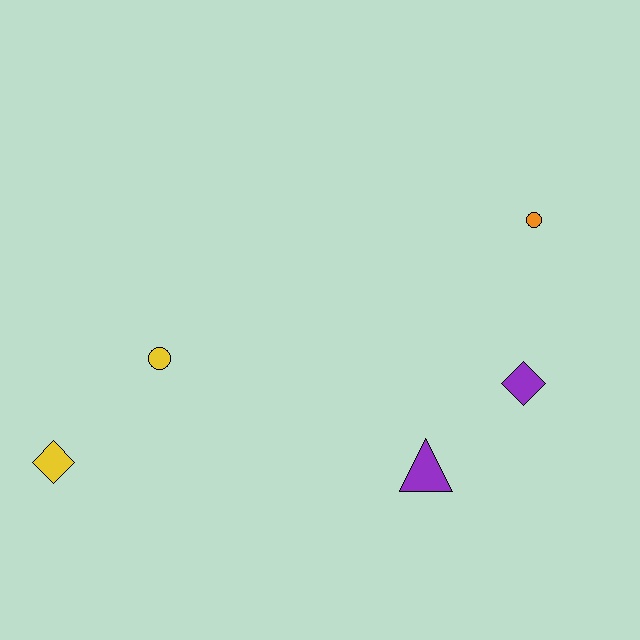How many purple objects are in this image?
There are 2 purple objects.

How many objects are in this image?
There are 5 objects.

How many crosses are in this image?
There are no crosses.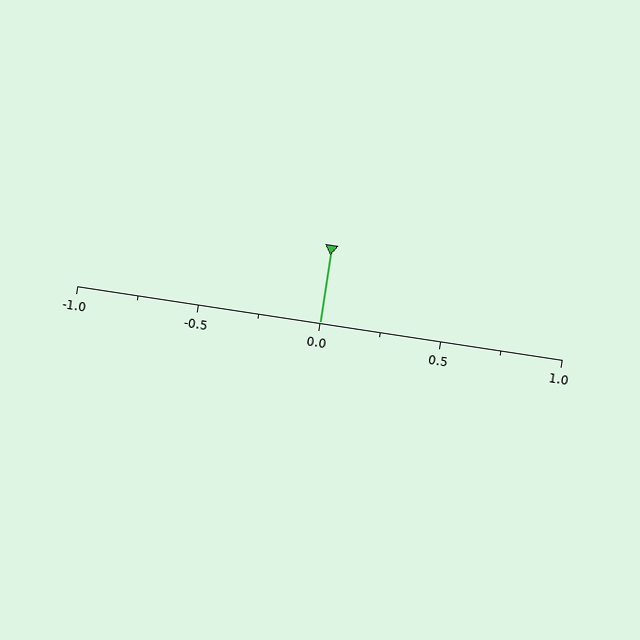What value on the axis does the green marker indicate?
The marker indicates approximately 0.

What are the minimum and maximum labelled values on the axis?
The axis runs from -1.0 to 1.0.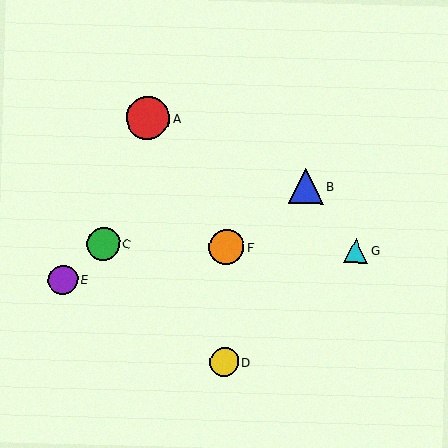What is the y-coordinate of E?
Object E is at y≈280.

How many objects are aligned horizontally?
3 objects (C, F, G) are aligned horizontally.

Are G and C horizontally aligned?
Yes, both are at y≈251.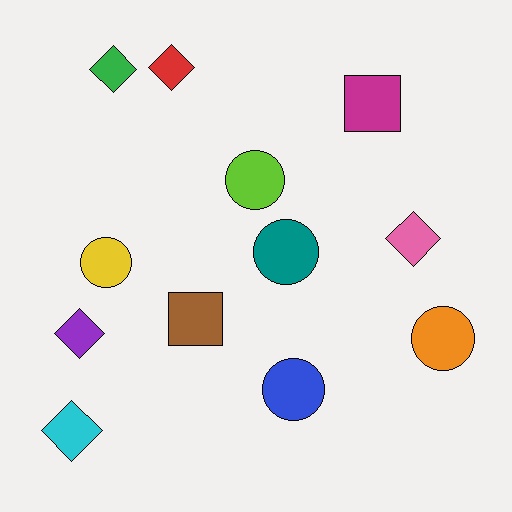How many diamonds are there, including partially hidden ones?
There are 5 diamonds.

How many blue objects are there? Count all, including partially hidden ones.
There is 1 blue object.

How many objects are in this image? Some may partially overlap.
There are 12 objects.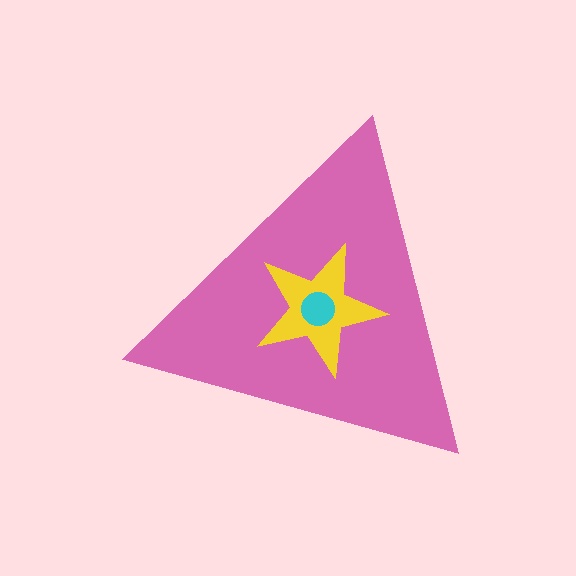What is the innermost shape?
The cyan circle.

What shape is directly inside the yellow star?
The cyan circle.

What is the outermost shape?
The pink triangle.